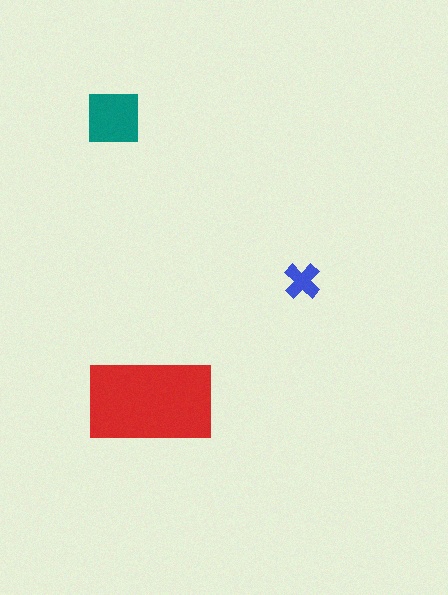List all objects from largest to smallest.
The red rectangle, the teal square, the blue cross.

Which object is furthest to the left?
The teal square is leftmost.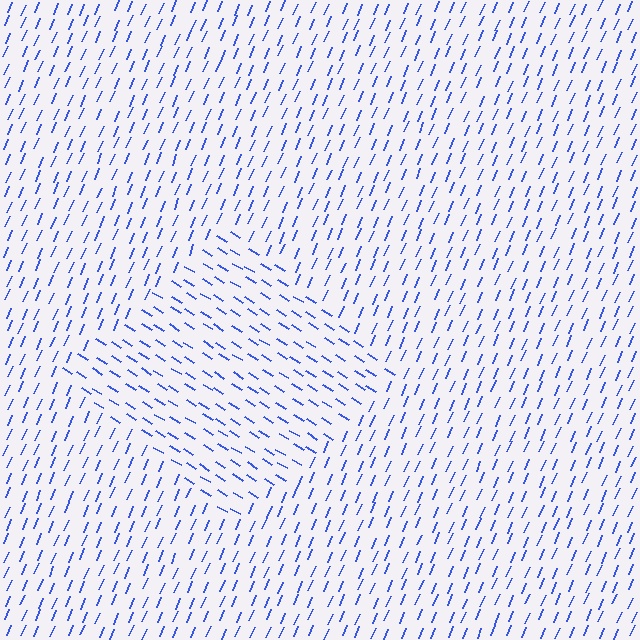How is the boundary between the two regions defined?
The boundary is defined purely by a change in line orientation (approximately 82 degrees difference). All lines are the same color and thickness.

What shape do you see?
I see a diamond.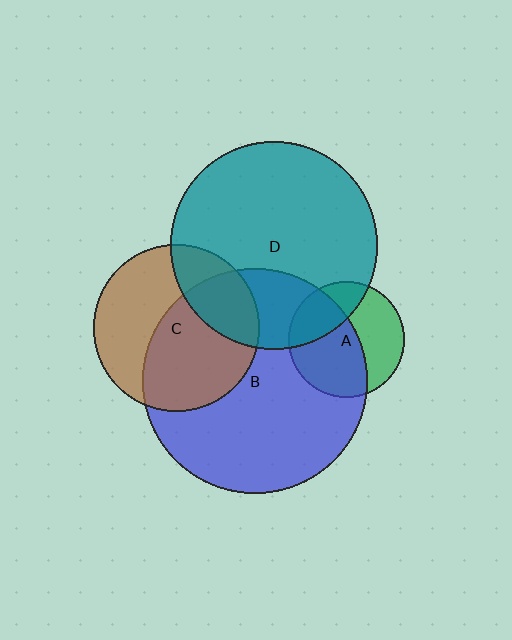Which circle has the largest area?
Circle B (blue).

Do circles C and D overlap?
Yes.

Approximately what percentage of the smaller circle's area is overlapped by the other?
Approximately 25%.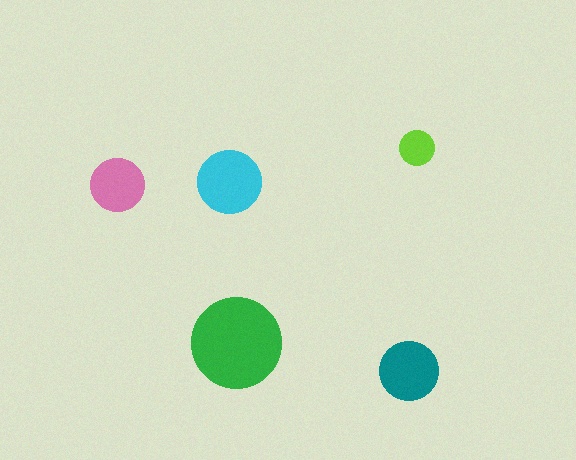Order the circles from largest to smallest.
the green one, the cyan one, the teal one, the pink one, the lime one.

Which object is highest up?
The lime circle is topmost.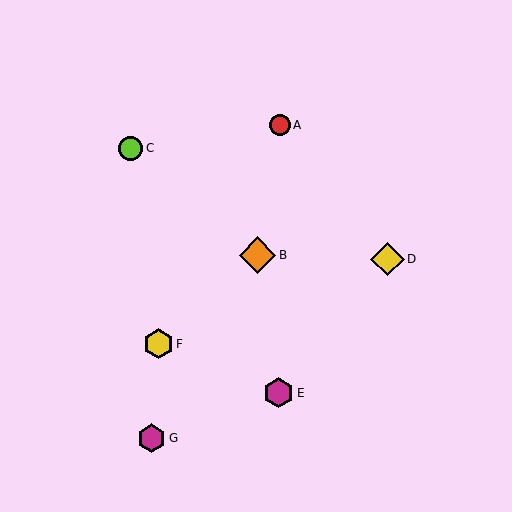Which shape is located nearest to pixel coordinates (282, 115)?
The red circle (labeled A) at (280, 125) is nearest to that location.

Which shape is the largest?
The orange diamond (labeled B) is the largest.